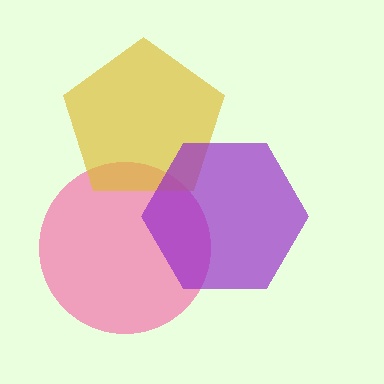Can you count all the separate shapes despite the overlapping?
Yes, there are 3 separate shapes.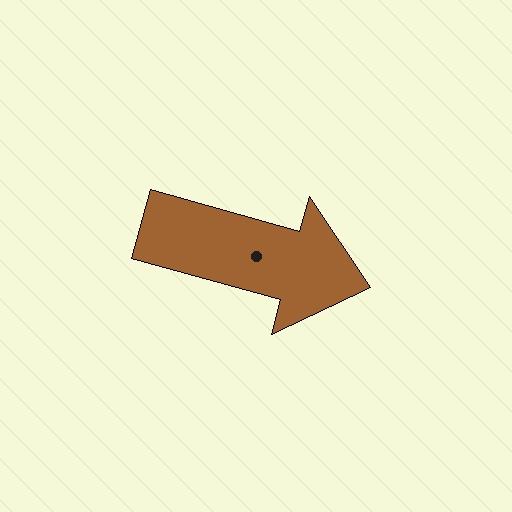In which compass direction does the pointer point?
East.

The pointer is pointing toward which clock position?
Roughly 4 o'clock.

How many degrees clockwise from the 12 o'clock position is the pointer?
Approximately 105 degrees.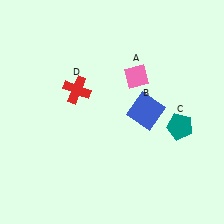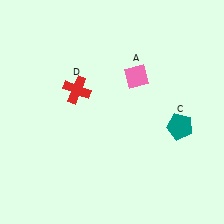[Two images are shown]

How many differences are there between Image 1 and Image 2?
There is 1 difference between the two images.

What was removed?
The blue square (B) was removed in Image 2.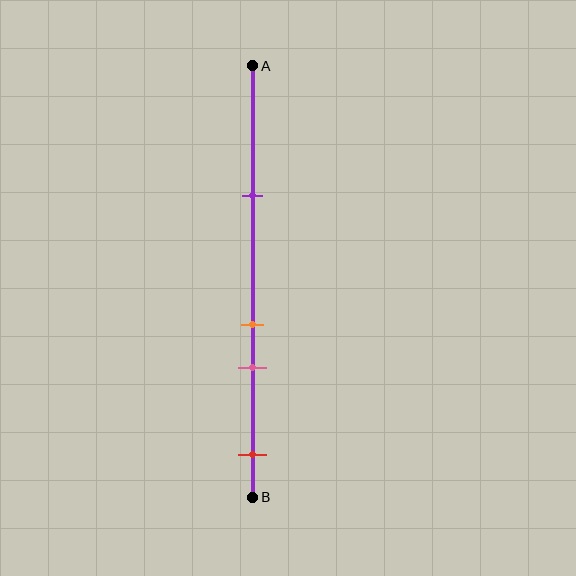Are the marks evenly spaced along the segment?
No, the marks are not evenly spaced.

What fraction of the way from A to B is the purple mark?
The purple mark is approximately 30% (0.3) of the way from A to B.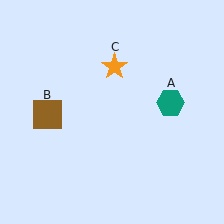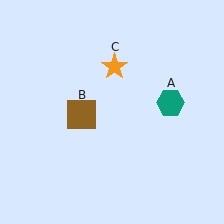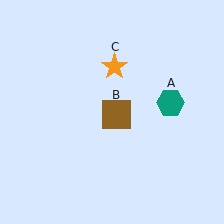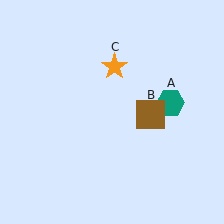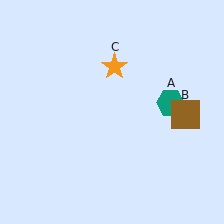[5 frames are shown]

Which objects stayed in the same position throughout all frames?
Teal hexagon (object A) and orange star (object C) remained stationary.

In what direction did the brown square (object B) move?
The brown square (object B) moved right.